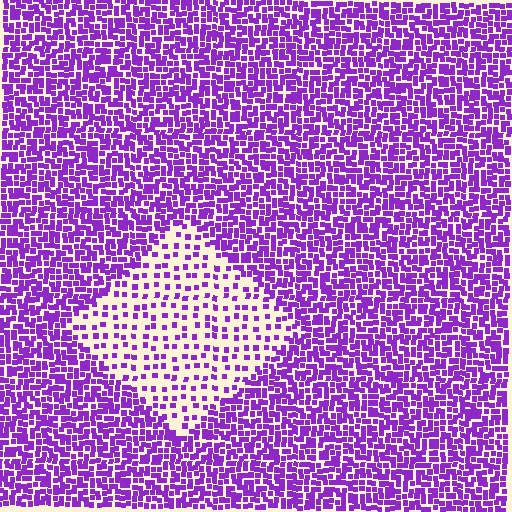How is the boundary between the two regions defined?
The boundary is defined by a change in element density (approximately 2.7x ratio). All elements are the same color, size, and shape.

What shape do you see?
I see a diamond.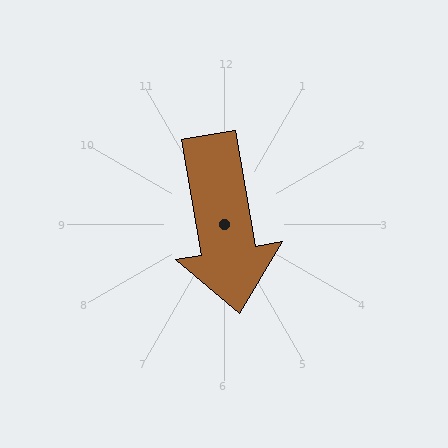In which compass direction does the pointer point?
South.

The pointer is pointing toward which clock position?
Roughly 6 o'clock.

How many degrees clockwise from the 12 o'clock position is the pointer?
Approximately 170 degrees.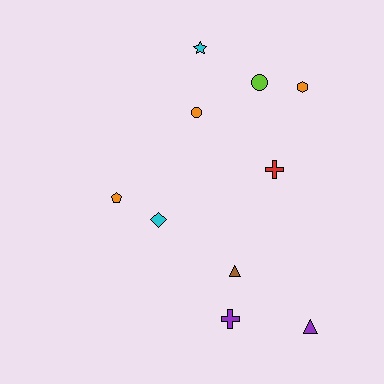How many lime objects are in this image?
There is 1 lime object.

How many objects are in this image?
There are 10 objects.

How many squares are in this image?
There are no squares.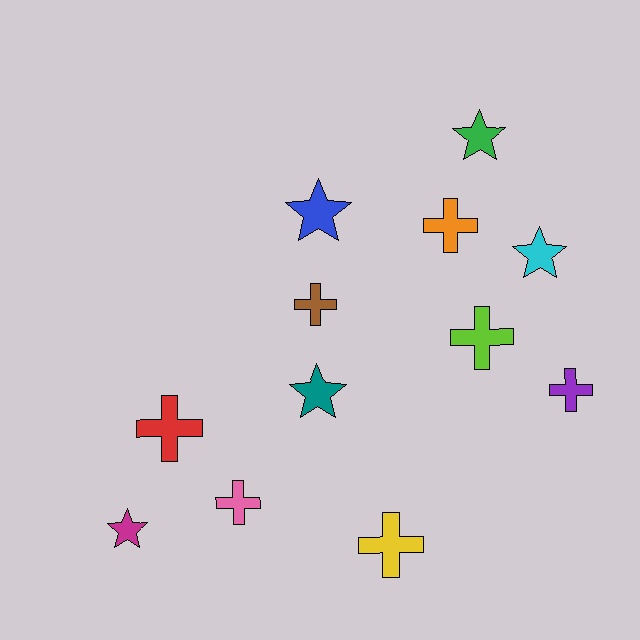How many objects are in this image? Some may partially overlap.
There are 12 objects.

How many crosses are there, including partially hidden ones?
There are 7 crosses.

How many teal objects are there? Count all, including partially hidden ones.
There is 1 teal object.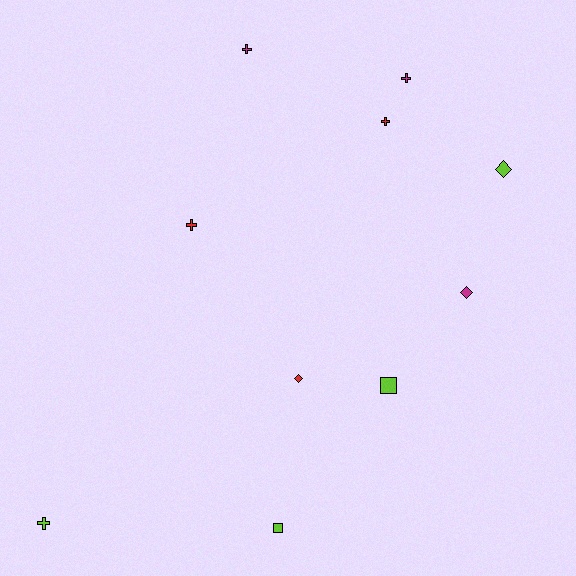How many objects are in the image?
There are 10 objects.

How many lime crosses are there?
There is 1 lime cross.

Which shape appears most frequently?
Cross, with 5 objects.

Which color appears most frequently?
Lime, with 4 objects.